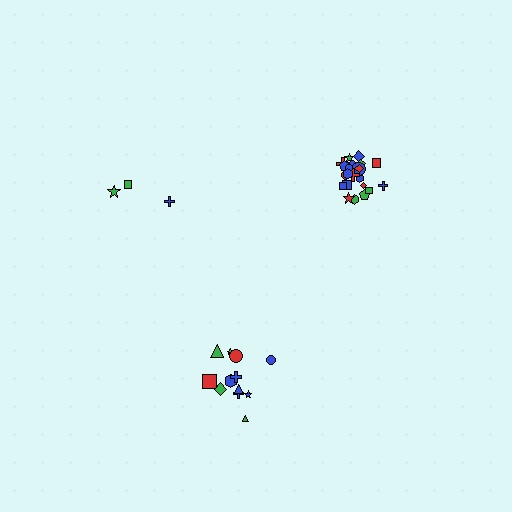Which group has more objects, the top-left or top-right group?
The top-right group.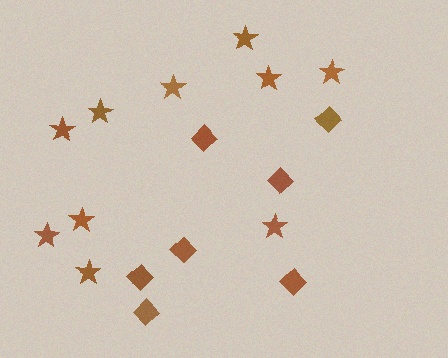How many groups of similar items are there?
There are 2 groups: one group of diamonds (7) and one group of stars (10).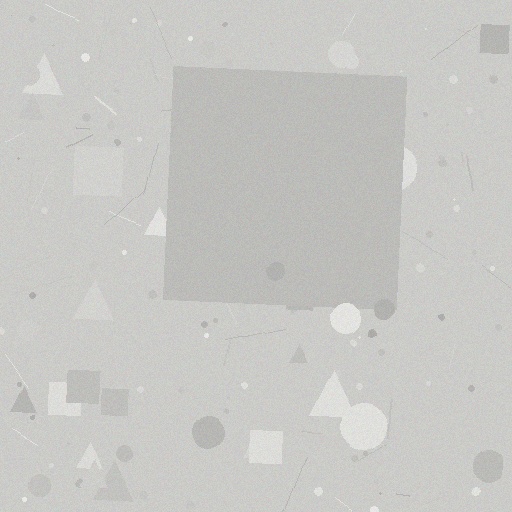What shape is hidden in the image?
A square is hidden in the image.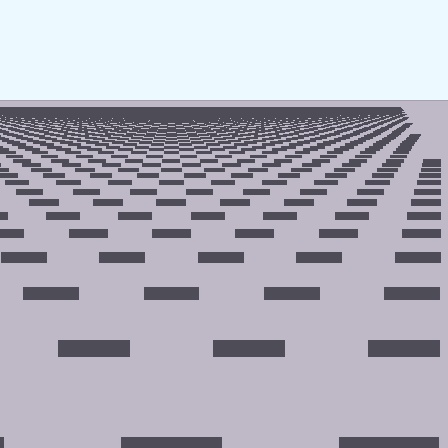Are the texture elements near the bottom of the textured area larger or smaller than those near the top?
Larger. Near the bottom, elements are closer to the viewer and appear at a bigger on-screen size.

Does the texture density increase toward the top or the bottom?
Density increases toward the top.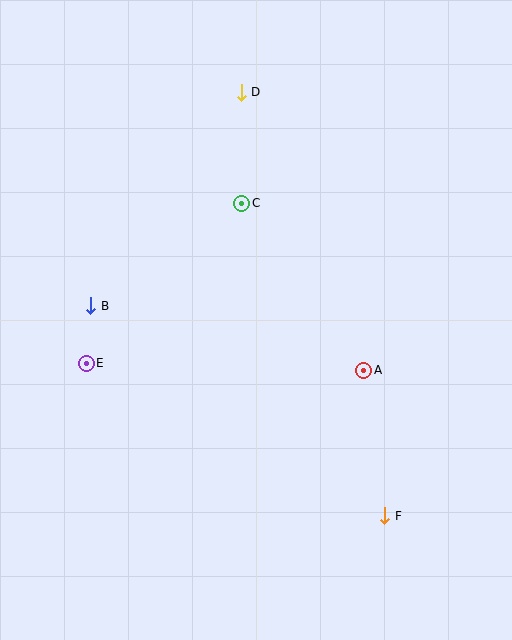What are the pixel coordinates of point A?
Point A is at (364, 370).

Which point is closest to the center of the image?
Point C at (242, 203) is closest to the center.